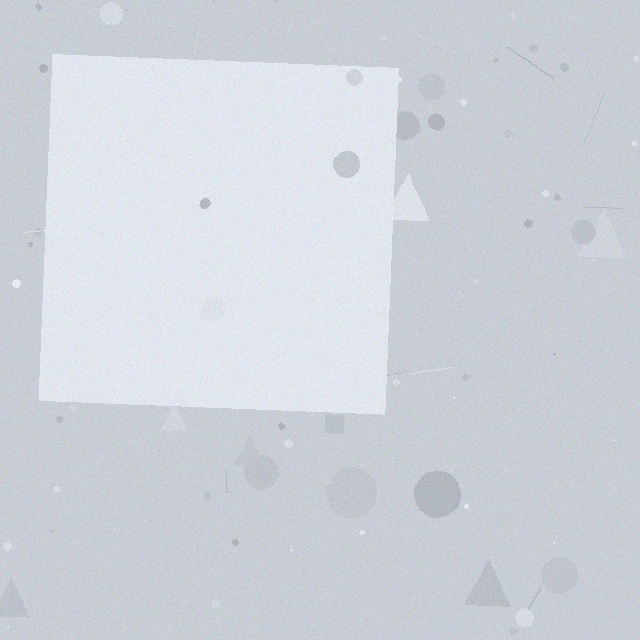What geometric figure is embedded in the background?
A square is embedded in the background.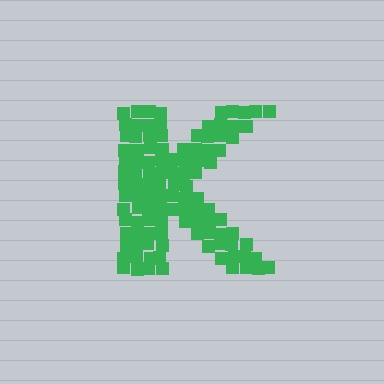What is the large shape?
The large shape is the letter K.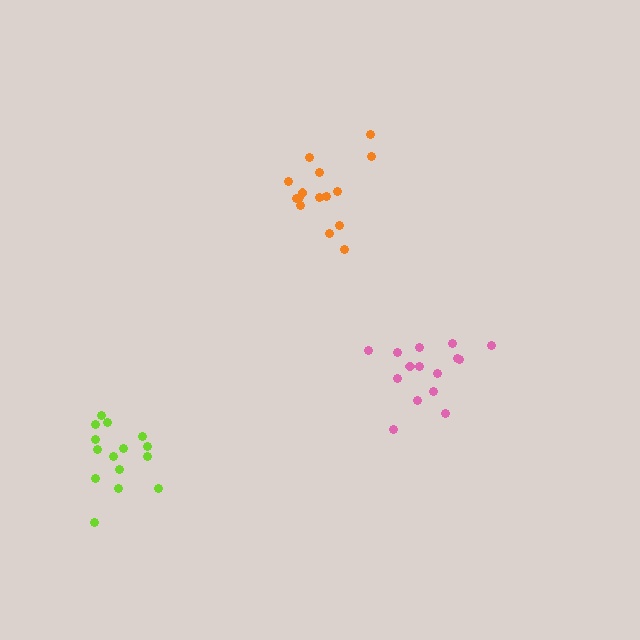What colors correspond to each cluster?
The clusters are colored: orange, lime, pink.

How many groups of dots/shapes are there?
There are 3 groups.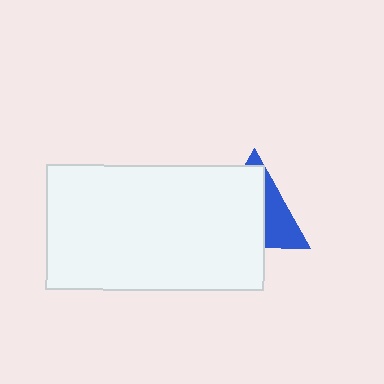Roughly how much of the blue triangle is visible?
A small part of it is visible (roughly 35%).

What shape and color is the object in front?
The object in front is a white rectangle.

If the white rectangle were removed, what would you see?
You would see the complete blue triangle.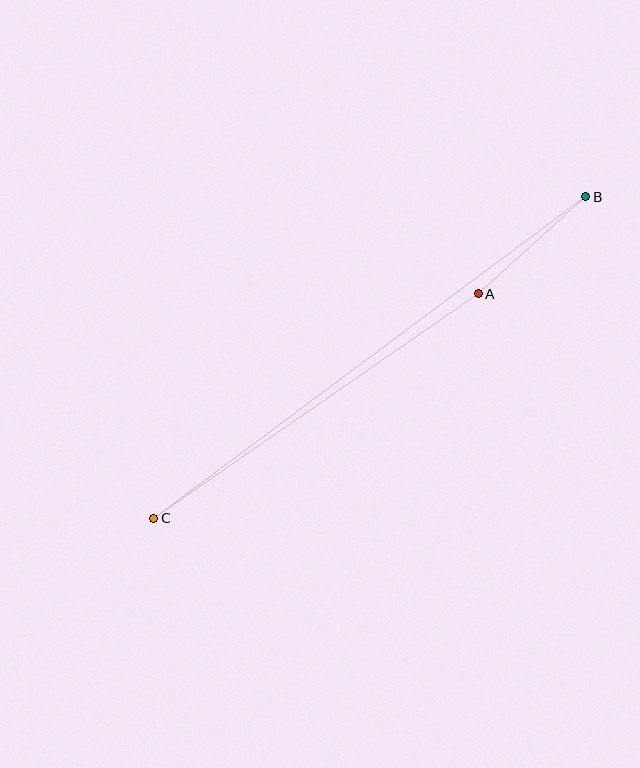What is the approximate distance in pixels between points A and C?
The distance between A and C is approximately 395 pixels.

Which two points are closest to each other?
Points A and B are closest to each other.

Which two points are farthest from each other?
Points B and C are farthest from each other.